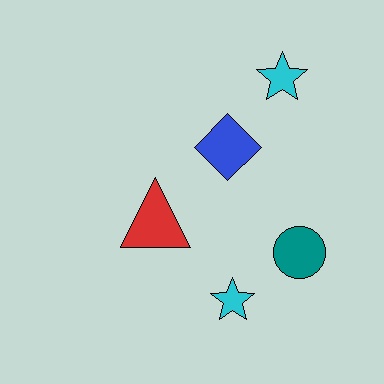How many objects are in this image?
There are 5 objects.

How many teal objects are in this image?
There is 1 teal object.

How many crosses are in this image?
There are no crosses.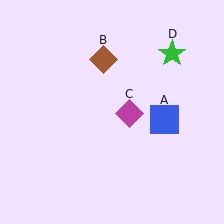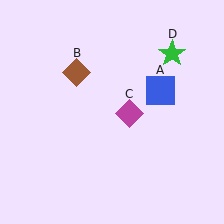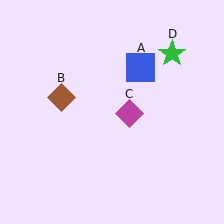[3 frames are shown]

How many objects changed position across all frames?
2 objects changed position: blue square (object A), brown diamond (object B).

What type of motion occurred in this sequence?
The blue square (object A), brown diamond (object B) rotated counterclockwise around the center of the scene.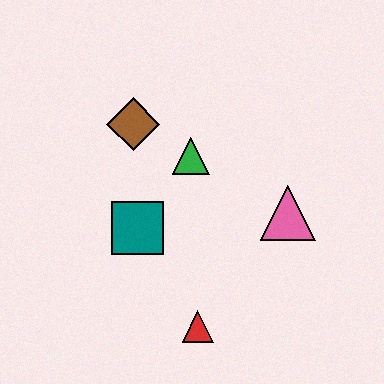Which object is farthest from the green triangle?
The red triangle is farthest from the green triangle.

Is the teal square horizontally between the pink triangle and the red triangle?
No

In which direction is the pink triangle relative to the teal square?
The pink triangle is to the right of the teal square.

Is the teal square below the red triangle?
No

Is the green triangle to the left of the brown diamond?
No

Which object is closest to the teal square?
The green triangle is closest to the teal square.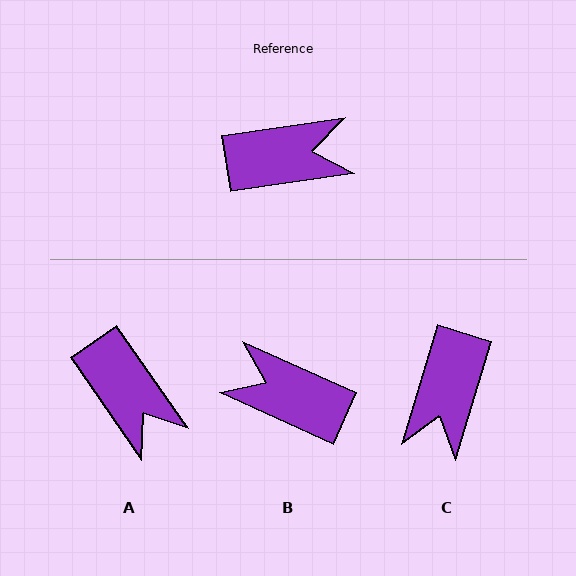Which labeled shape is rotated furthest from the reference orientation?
B, about 147 degrees away.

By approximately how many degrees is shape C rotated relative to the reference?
Approximately 115 degrees clockwise.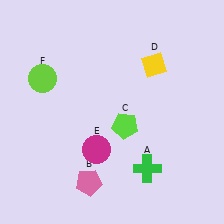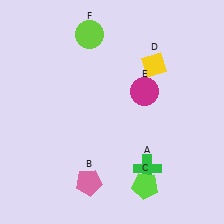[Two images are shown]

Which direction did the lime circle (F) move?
The lime circle (F) moved right.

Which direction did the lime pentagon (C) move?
The lime pentagon (C) moved down.